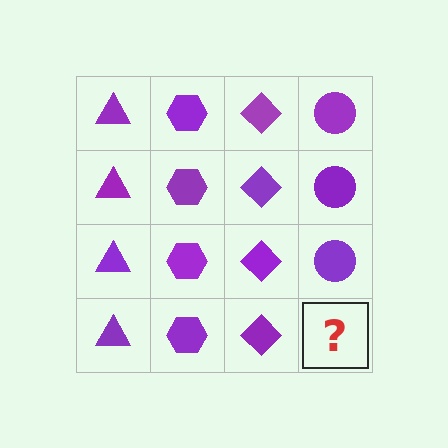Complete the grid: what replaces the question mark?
The question mark should be replaced with a purple circle.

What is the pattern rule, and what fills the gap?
The rule is that each column has a consistent shape. The gap should be filled with a purple circle.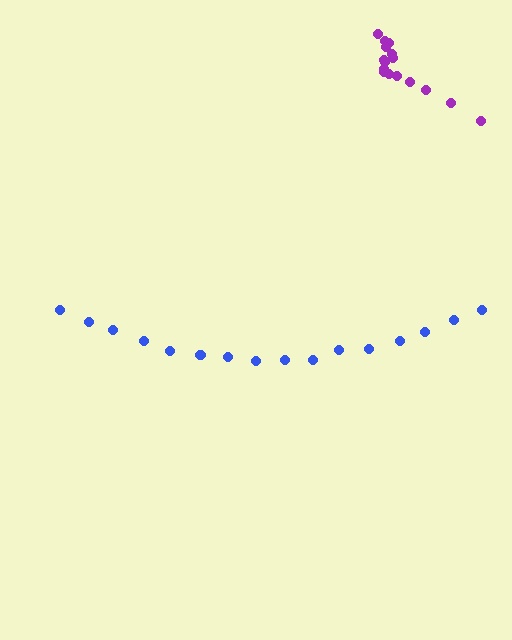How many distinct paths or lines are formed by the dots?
There are 2 distinct paths.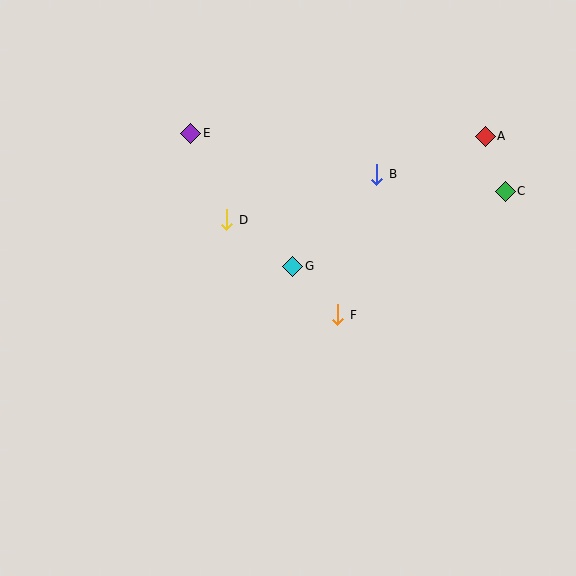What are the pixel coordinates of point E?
Point E is at (191, 133).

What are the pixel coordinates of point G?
Point G is at (293, 266).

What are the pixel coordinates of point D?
Point D is at (227, 220).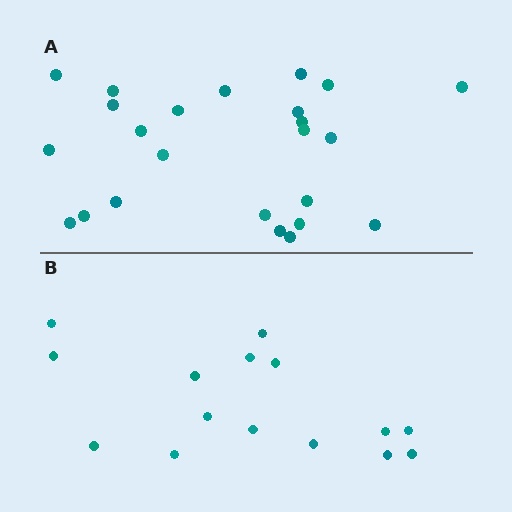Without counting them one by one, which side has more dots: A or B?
Region A (the top region) has more dots.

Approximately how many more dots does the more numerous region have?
Region A has roughly 8 or so more dots than region B.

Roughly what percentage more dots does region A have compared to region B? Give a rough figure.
About 60% more.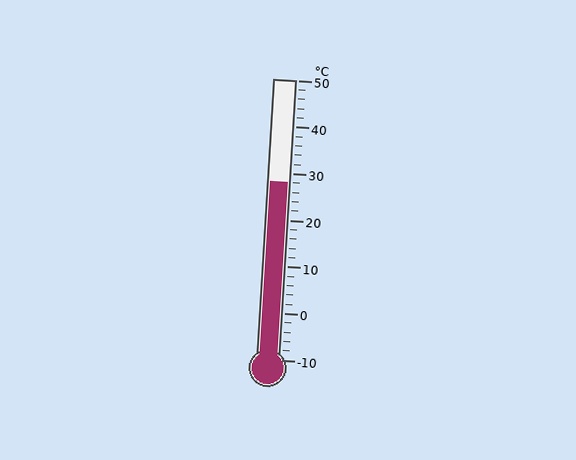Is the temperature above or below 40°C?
The temperature is below 40°C.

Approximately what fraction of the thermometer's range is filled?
The thermometer is filled to approximately 65% of its range.